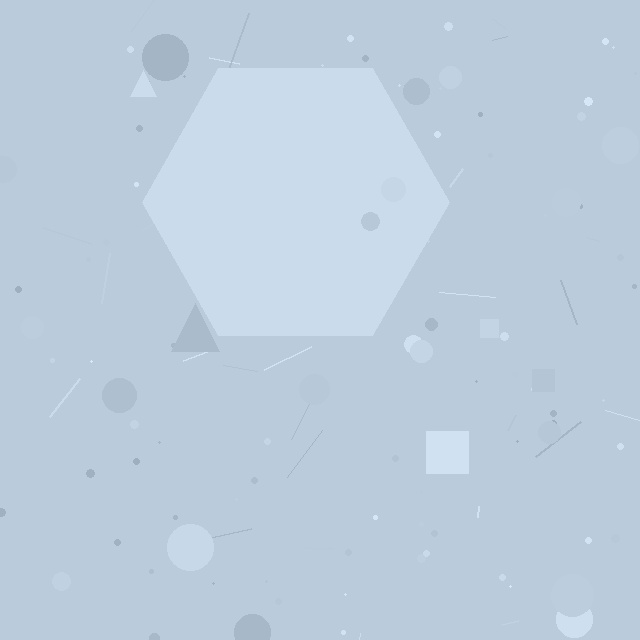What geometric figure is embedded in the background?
A hexagon is embedded in the background.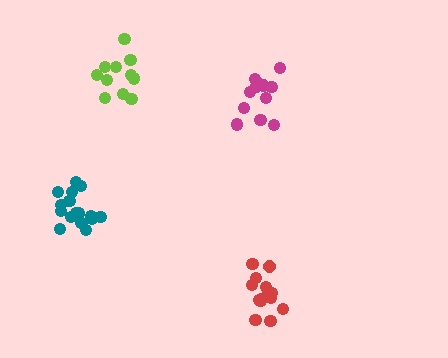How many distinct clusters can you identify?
There are 4 distinct clusters.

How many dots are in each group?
Group 1: 13 dots, Group 2: 11 dots, Group 3: 17 dots, Group 4: 14 dots (55 total).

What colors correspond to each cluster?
The clusters are colored: magenta, lime, teal, red.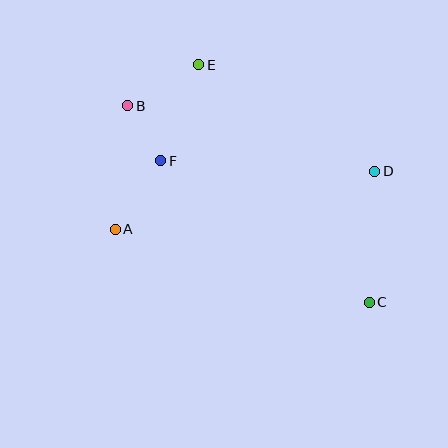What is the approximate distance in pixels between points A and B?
The distance between A and B is approximately 124 pixels.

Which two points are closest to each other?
Points B and F are closest to each other.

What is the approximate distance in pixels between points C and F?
The distance between C and F is approximately 252 pixels.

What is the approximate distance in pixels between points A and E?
The distance between A and E is approximately 185 pixels.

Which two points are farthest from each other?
Points B and C are farthest from each other.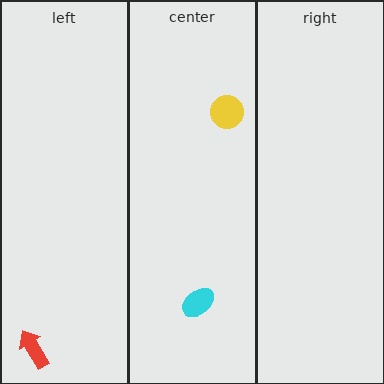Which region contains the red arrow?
The left region.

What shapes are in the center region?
The yellow circle, the cyan ellipse.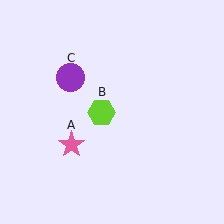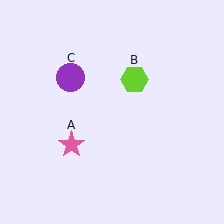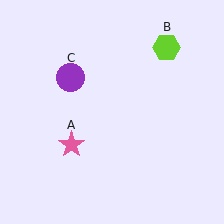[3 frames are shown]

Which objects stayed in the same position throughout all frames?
Pink star (object A) and purple circle (object C) remained stationary.